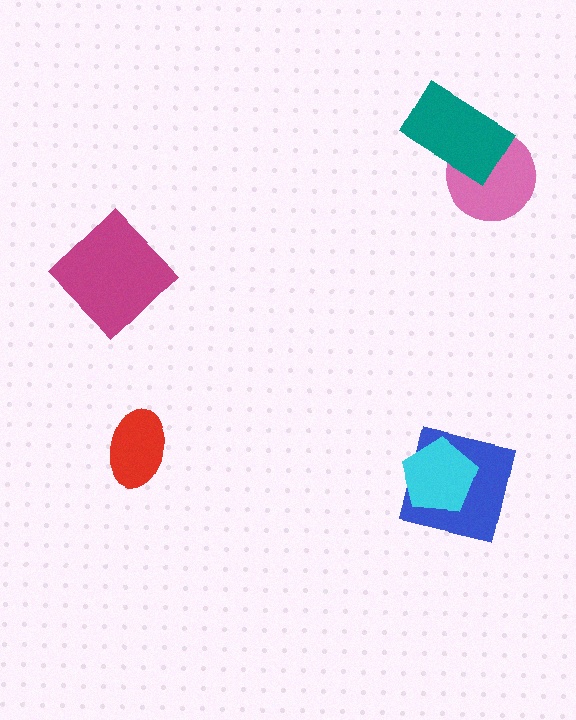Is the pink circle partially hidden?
Yes, it is partially covered by another shape.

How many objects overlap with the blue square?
1 object overlaps with the blue square.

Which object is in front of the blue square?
The cyan pentagon is in front of the blue square.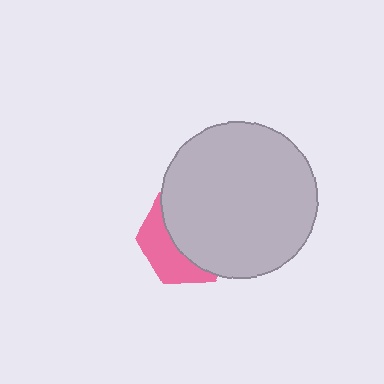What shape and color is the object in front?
The object in front is a light gray circle.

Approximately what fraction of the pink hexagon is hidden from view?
Roughly 63% of the pink hexagon is hidden behind the light gray circle.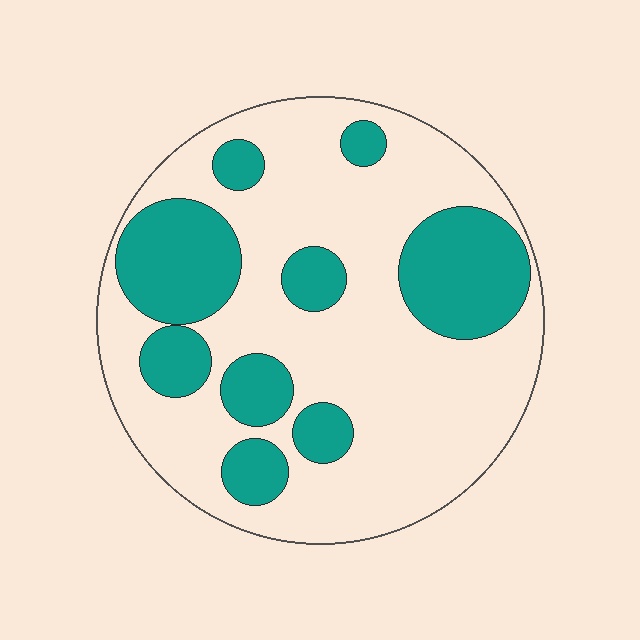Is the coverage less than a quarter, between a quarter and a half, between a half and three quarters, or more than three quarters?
Between a quarter and a half.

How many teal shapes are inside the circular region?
9.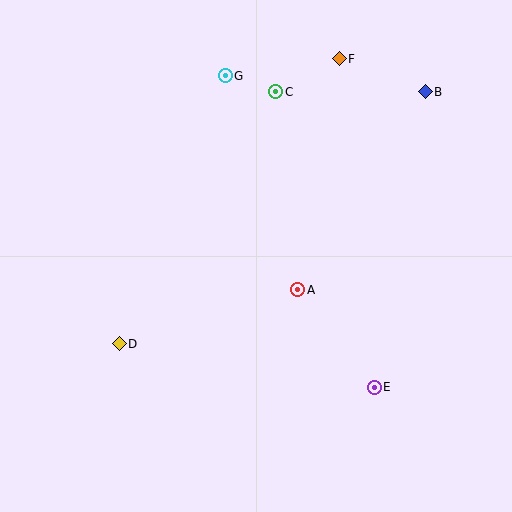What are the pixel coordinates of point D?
Point D is at (119, 344).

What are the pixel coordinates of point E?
Point E is at (374, 387).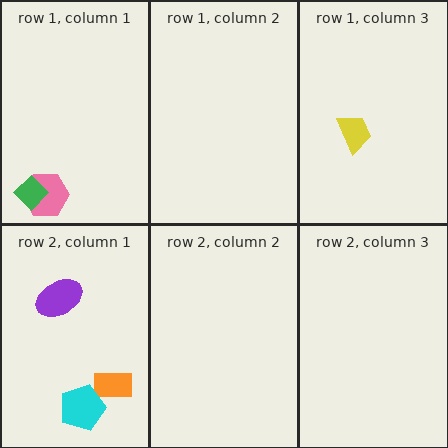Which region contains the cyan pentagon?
The row 2, column 1 region.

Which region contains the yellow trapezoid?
The row 1, column 3 region.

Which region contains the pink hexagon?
The row 1, column 1 region.